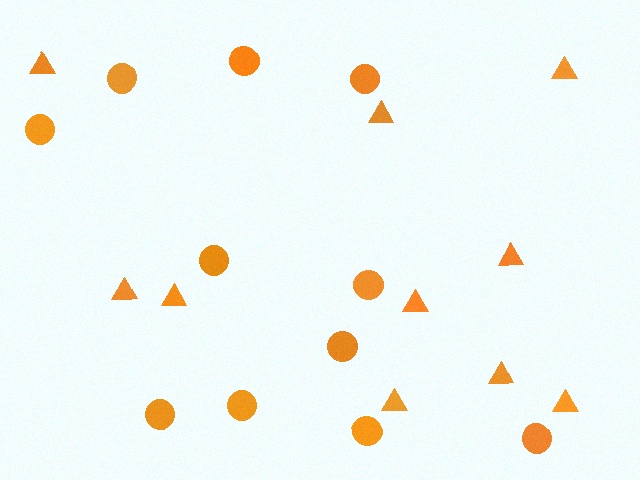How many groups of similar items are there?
There are 2 groups: one group of circles (11) and one group of triangles (10).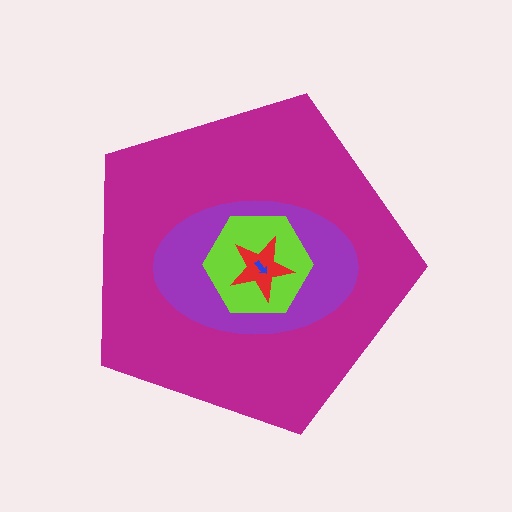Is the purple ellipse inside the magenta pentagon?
Yes.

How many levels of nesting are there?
5.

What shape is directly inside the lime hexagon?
The red star.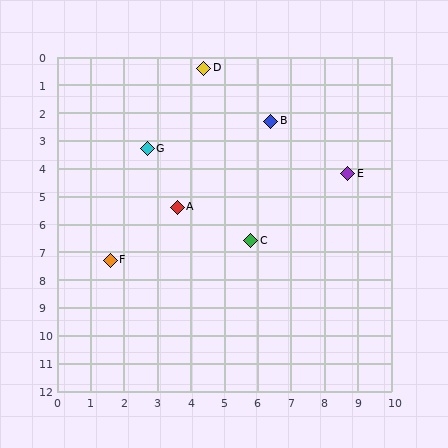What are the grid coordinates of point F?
Point F is at approximately (1.6, 7.3).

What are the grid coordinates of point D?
Point D is at approximately (4.4, 0.4).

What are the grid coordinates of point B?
Point B is at approximately (6.4, 2.3).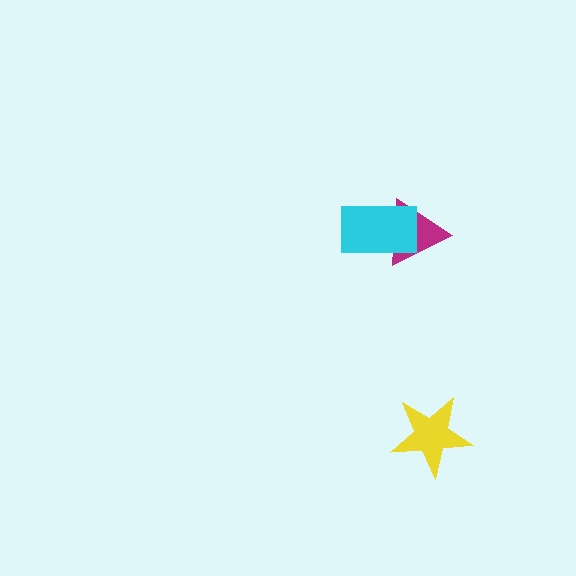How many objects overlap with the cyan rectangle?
1 object overlaps with the cyan rectangle.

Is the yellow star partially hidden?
No, no other shape covers it.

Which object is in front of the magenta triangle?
The cyan rectangle is in front of the magenta triangle.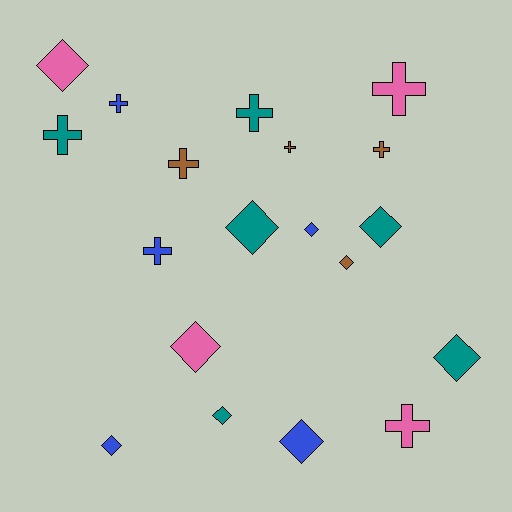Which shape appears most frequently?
Diamond, with 10 objects.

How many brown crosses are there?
There are 3 brown crosses.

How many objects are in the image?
There are 19 objects.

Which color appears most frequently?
Teal, with 6 objects.